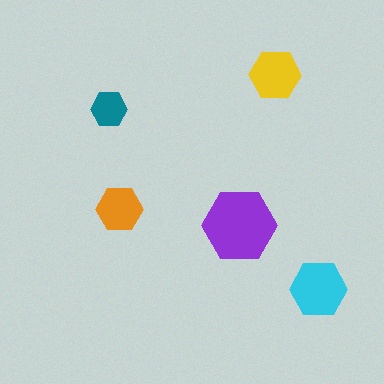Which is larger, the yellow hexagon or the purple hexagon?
The purple one.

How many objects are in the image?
There are 5 objects in the image.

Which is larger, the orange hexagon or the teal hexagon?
The orange one.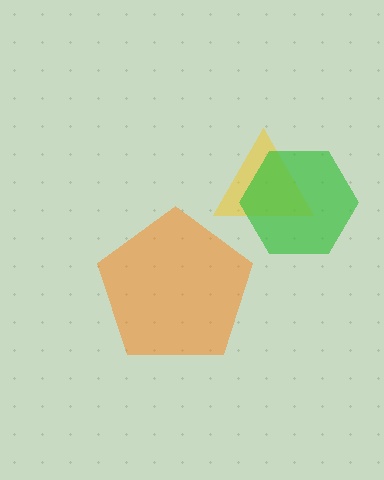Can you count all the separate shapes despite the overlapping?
Yes, there are 3 separate shapes.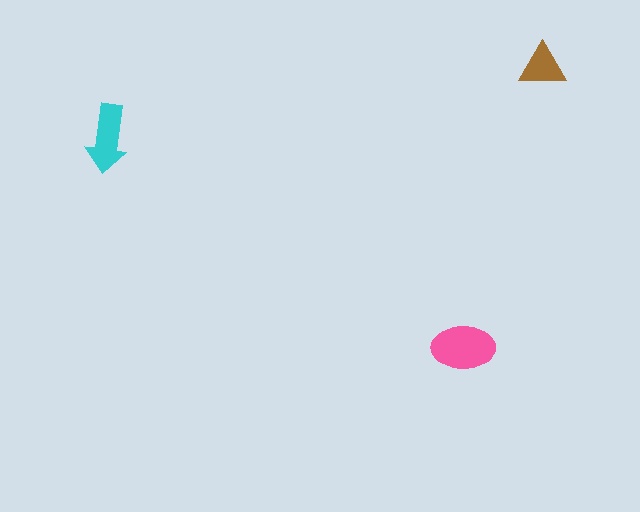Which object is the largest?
The pink ellipse.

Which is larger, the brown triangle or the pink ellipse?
The pink ellipse.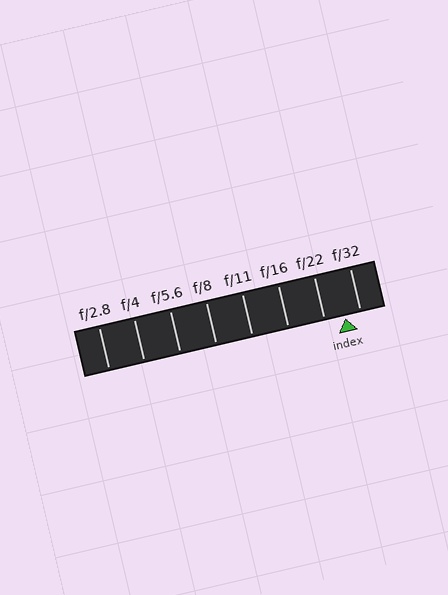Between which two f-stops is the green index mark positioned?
The index mark is between f/22 and f/32.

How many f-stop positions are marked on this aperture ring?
There are 8 f-stop positions marked.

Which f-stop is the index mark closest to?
The index mark is closest to f/32.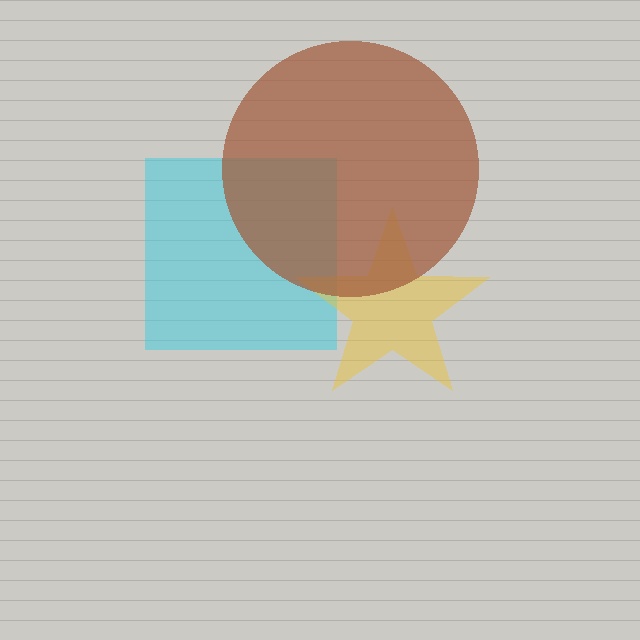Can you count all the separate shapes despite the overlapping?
Yes, there are 3 separate shapes.